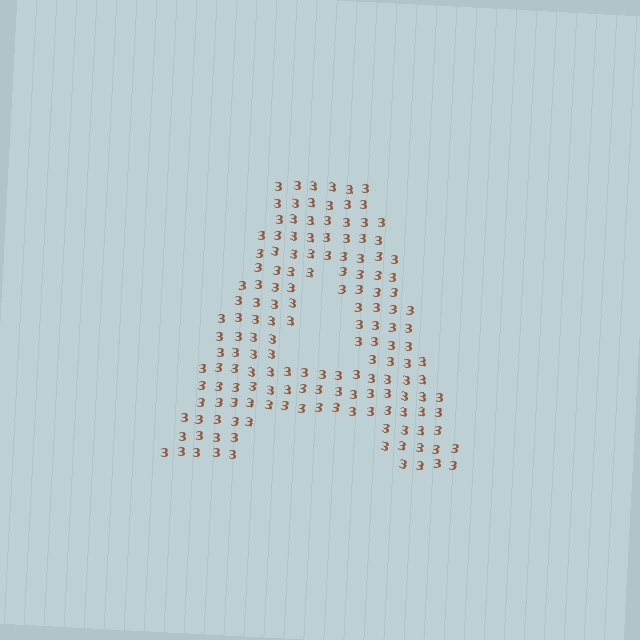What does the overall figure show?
The overall figure shows the letter A.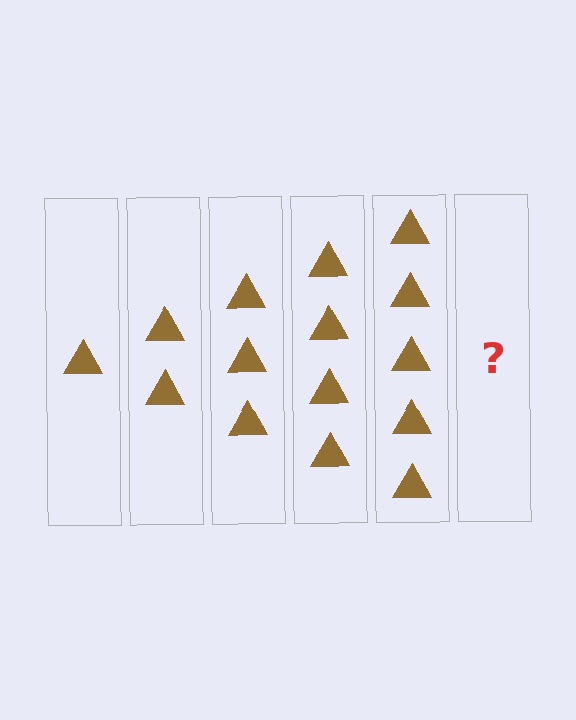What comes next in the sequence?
The next element should be 6 triangles.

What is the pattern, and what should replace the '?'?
The pattern is that each step adds one more triangle. The '?' should be 6 triangles.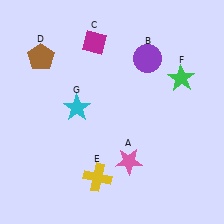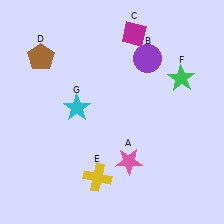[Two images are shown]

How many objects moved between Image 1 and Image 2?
1 object moved between the two images.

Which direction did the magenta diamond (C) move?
The magenta diamond (C) moved right.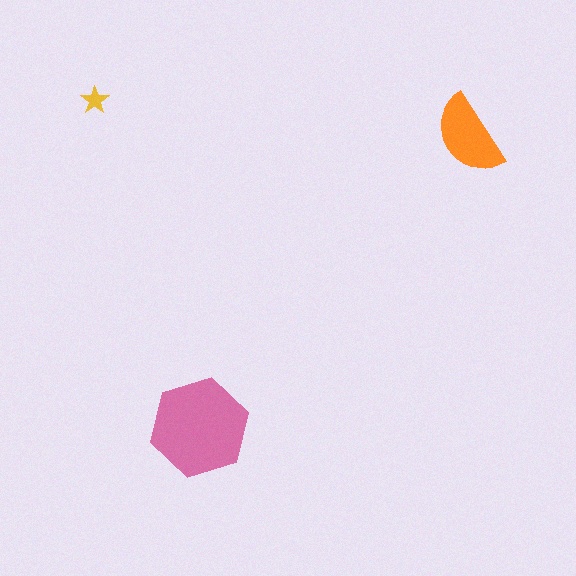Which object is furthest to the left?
The yellow star is leftmost.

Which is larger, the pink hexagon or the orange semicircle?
The pink hexagon.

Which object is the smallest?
The yellow star.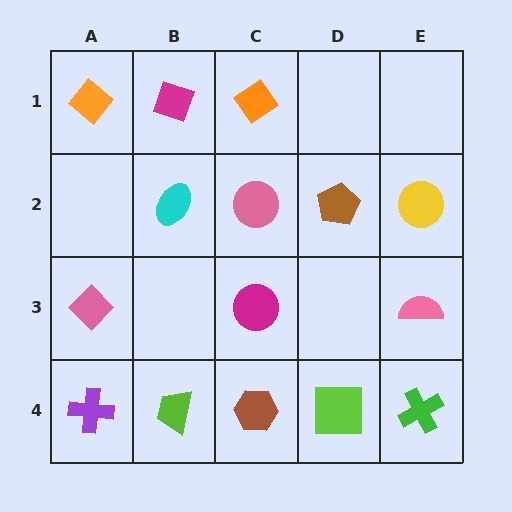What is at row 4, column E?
A green cross.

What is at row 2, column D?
A brown pentagon.